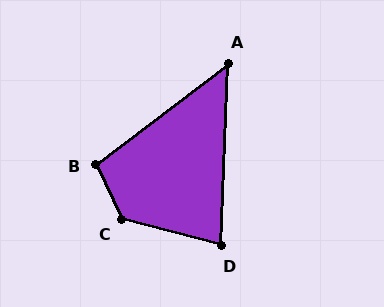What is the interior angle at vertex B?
Approximately 102 degrees (obtuse).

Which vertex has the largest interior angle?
C, at approximately 129 degrees.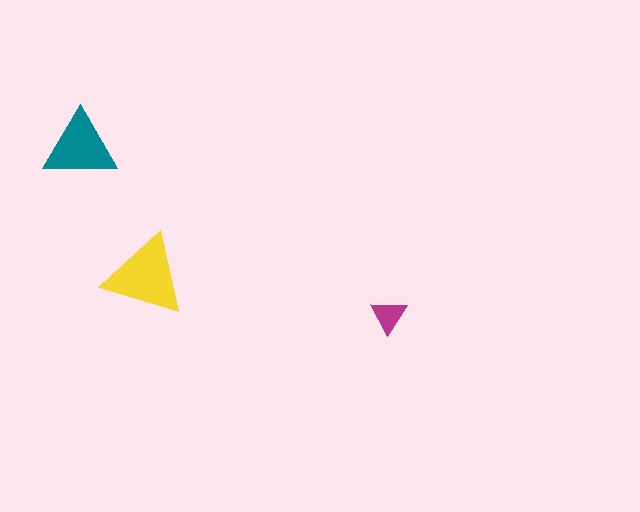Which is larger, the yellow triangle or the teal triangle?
The yellow one.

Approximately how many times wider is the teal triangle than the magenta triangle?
About 2 times wider.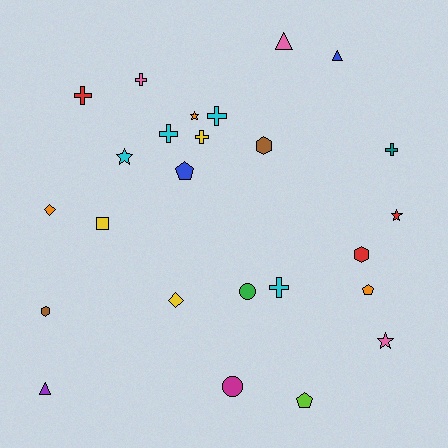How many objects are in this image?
There are 25 objects.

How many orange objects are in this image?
There are 3 orange objects.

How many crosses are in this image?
There are 7 crosses.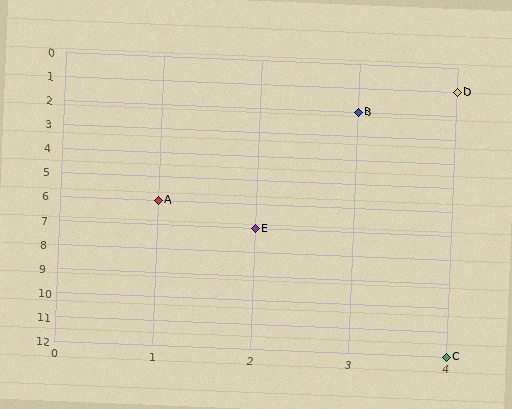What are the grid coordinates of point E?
Point E is at grid coordinates (2, 7).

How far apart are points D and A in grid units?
Points D and A are 3 columns and 5 rows apart (about 5.8 grid units diagonally).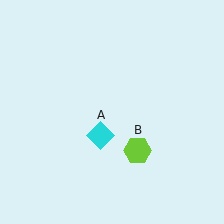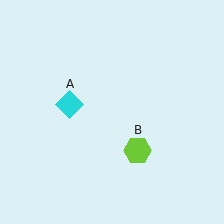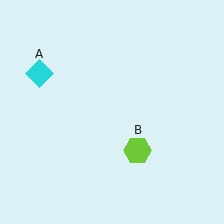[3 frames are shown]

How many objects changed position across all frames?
1 object changed position: cyan diamond (object A).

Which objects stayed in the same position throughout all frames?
Lime hexagon (object B) remained stationary.